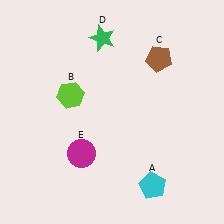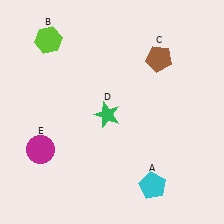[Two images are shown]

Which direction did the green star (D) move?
The green star (D) moved down.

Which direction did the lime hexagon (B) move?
The lime hexagon (B) moved up.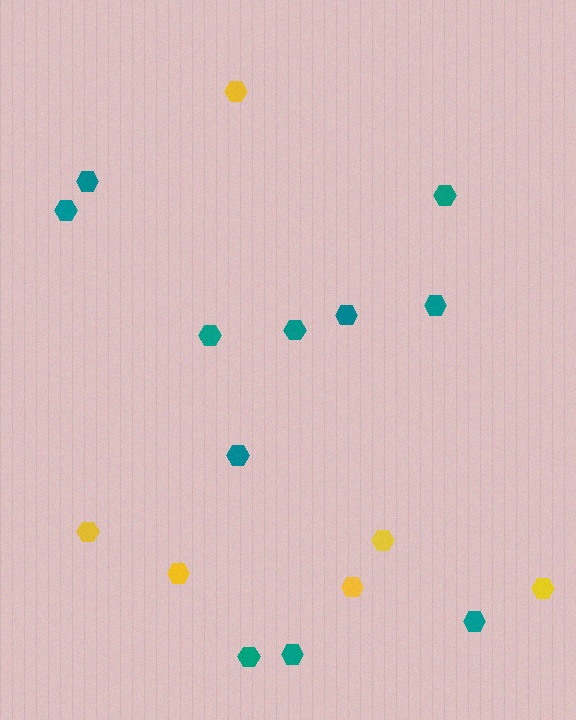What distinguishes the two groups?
There are 2 groups: one group of teal hexagons (11) and one group of yellow hexagons (6).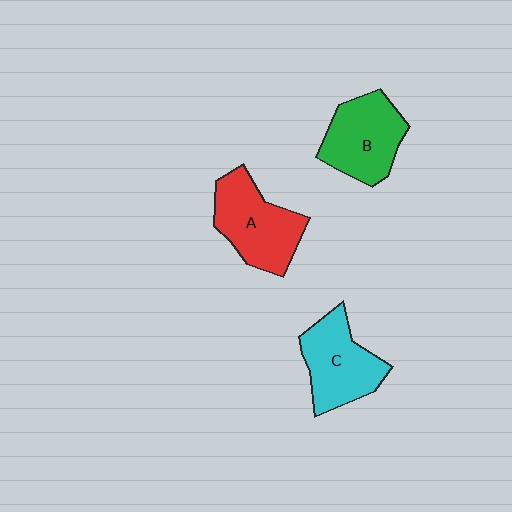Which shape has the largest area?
Shape A (red).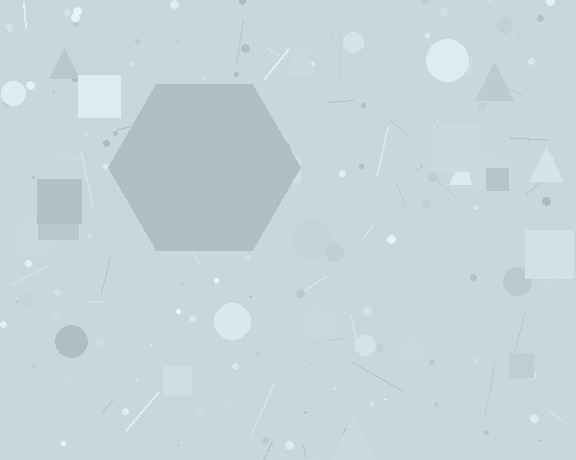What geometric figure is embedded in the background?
A hexagon is embedded in the background.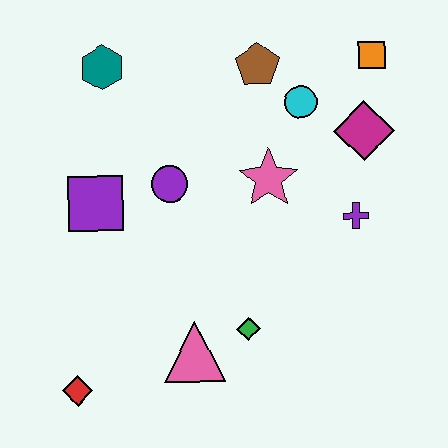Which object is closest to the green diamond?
The pink triangle is closest to the green diamond.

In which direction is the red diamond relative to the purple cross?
The red diamond is to the left of the purple cross.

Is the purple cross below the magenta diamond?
Yes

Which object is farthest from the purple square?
The orange square is farthest from the purple square.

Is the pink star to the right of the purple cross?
No